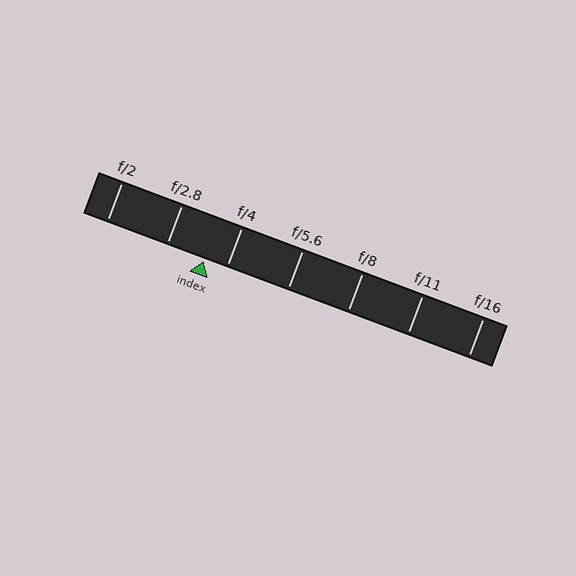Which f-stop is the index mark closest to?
The index mark is closest to f/4.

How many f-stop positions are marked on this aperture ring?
There are 7 f-stop positions marked.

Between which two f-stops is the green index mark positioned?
The index mark is between f/2.8 and f/4.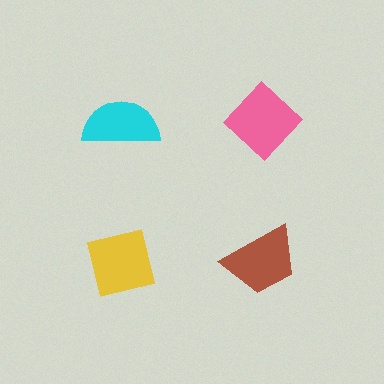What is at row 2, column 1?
A yellow square.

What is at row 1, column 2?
A pink diamond.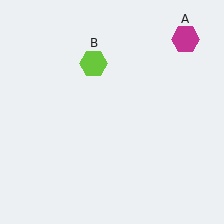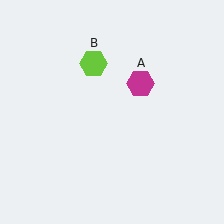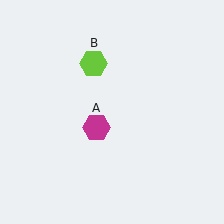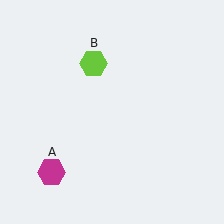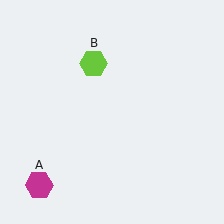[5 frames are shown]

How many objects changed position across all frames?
1 object changed position: magenta hexagon (object A).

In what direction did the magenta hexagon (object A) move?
The magenta hexagon (object A) moved down and to the left.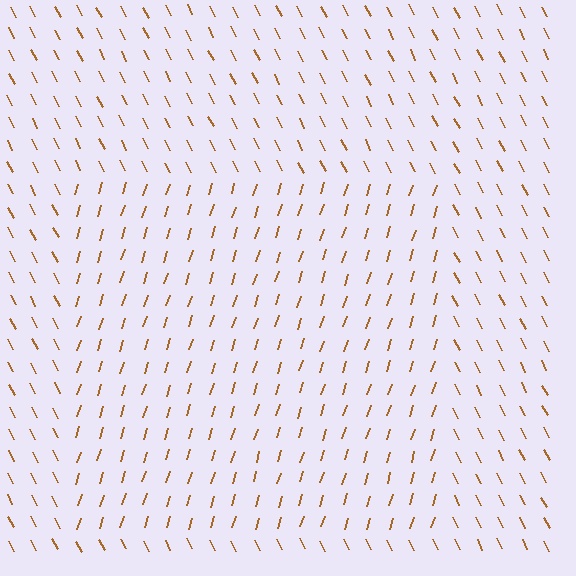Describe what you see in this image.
The image is filled with small brown line segments. A rectangle region in the image has lines oriented differently from the surrounding lines, creating a visible texture boundary.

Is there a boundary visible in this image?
Yes, there is a texture boundary formed by a change in line orientation.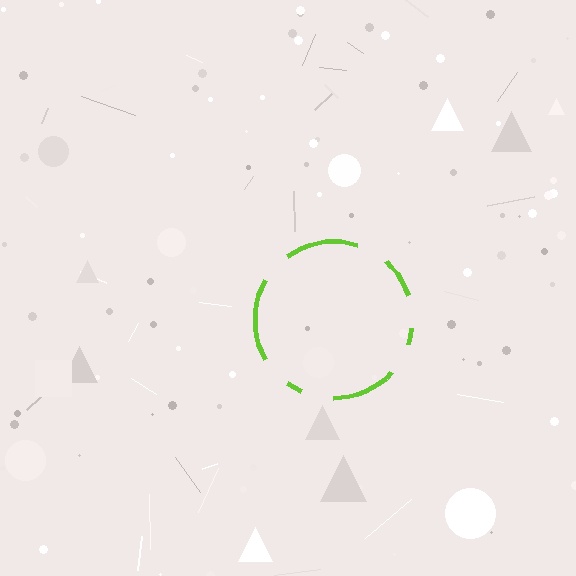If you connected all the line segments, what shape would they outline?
They would outline a circle.